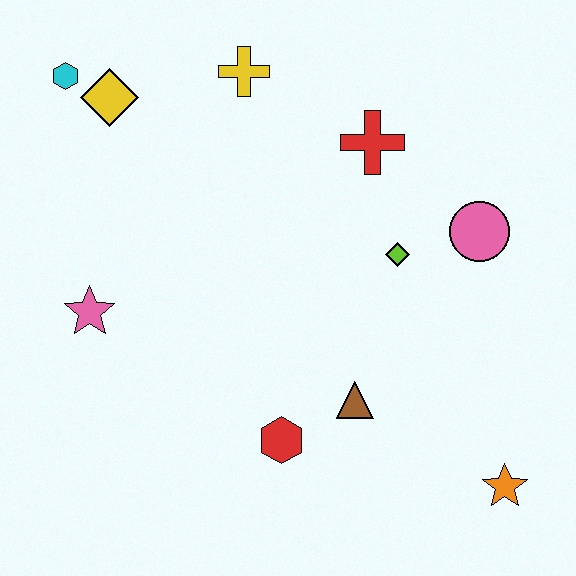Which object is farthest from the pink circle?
The cyan hexagon is farthest from the pink circle.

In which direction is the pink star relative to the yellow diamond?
The pink star is below the yellow diamond.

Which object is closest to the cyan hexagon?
The yellow diamond is closest to the cyan hexagon.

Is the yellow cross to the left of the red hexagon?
Yes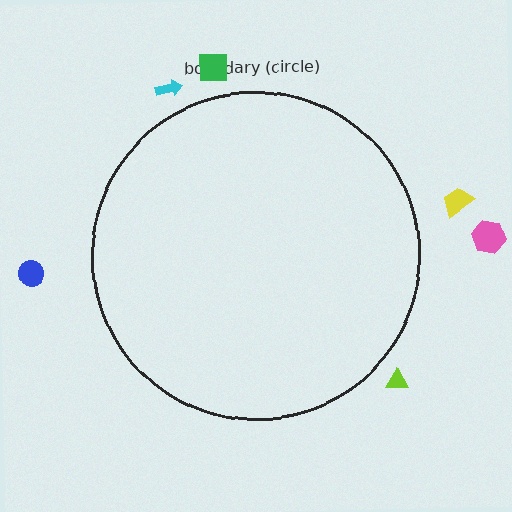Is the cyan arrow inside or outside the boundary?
Outside.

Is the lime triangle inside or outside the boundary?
Outside.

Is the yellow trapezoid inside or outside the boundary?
Outside.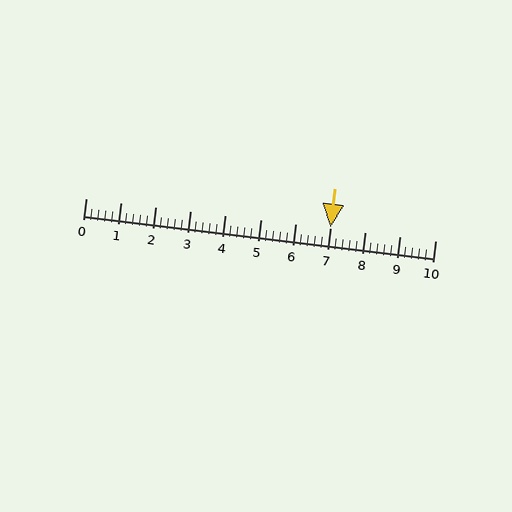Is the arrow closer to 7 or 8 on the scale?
The arrow is closer to 7.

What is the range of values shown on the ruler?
The ruler shows values from 0 to 10.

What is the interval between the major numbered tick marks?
The major tick marks are spaced 1 units apart.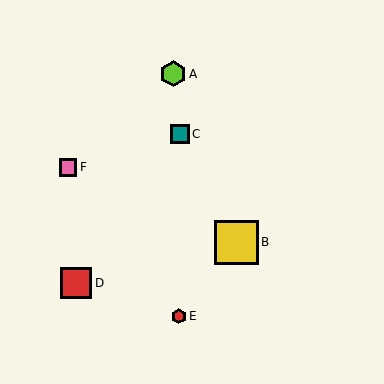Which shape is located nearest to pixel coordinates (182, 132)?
The teal square (labeled C) at (180, 134) is nearest to that location.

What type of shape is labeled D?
Shape D is a red square.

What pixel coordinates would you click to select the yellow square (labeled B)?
Click at (236, 242) to select the yellow square B.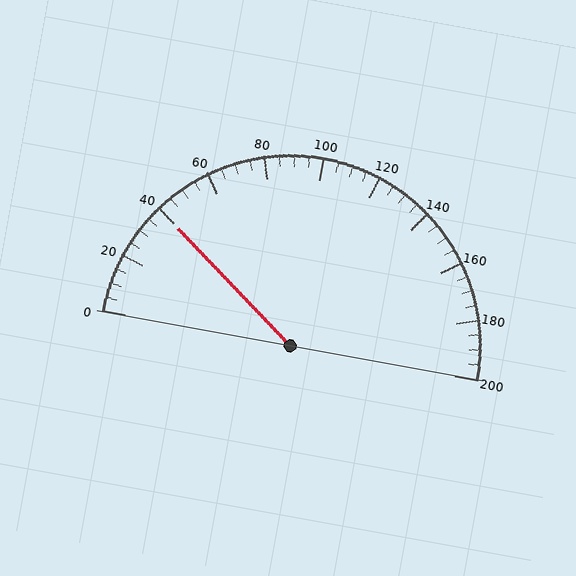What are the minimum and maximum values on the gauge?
The gauge ranges from 0 to 200.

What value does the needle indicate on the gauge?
The needle indicates approximately 40.